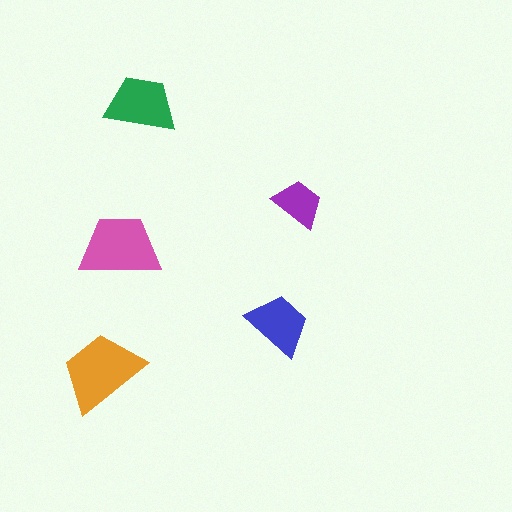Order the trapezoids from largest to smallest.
the orange one, the pink one, the green one, the blue one, the purple one.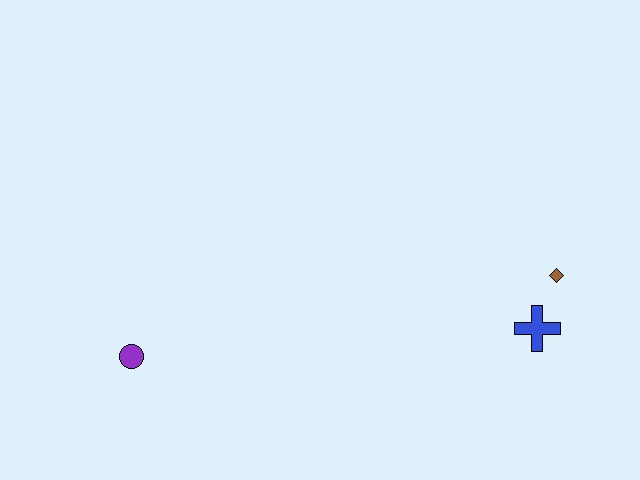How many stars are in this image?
There are no stars.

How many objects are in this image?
There are 3 objects.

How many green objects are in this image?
There are no green objects.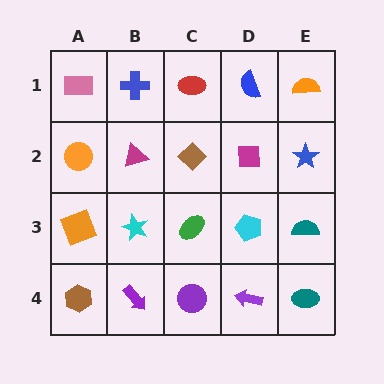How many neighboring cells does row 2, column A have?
3.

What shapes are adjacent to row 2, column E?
An orange semicircle (row 1, column E), a teal semicircle (row 3, column E), a magenta square (row 2, column D).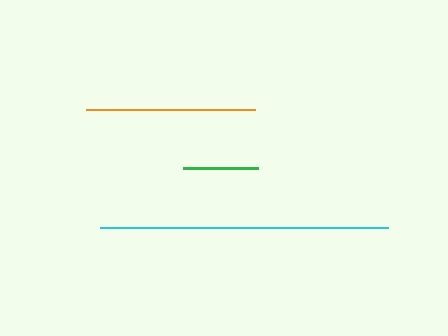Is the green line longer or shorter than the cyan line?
The cyan line is longer than the green line.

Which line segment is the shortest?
The green line is the shortest at approximately 75 pixels.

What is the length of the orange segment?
The orange segment is approximately 169 pixels long.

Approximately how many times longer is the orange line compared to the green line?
The orange line is approximately 2.3 times the length of the green line.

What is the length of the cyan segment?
The cyan segment is approximately 287 pixels long.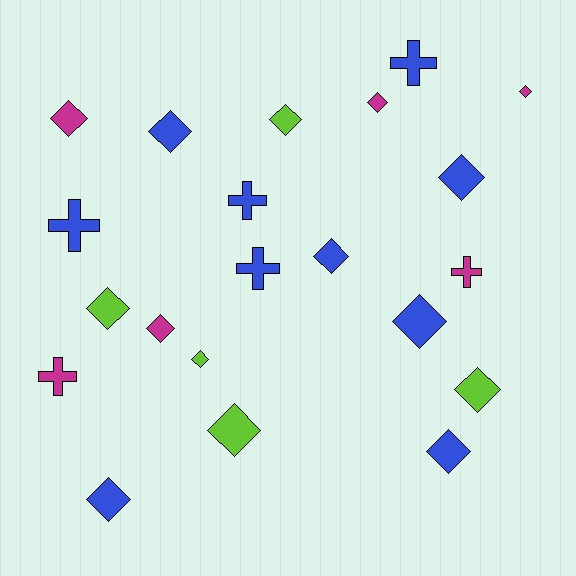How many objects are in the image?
There are 21 objects.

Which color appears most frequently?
Blue, with 10 objects.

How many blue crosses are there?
There are 4 blue crosses.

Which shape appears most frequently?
Diamond, with 15 objects.